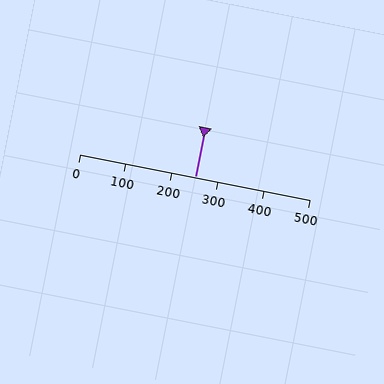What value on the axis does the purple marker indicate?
The marker indicates approximately 250.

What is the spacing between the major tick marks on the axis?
The major ticks are spaced 100 apart.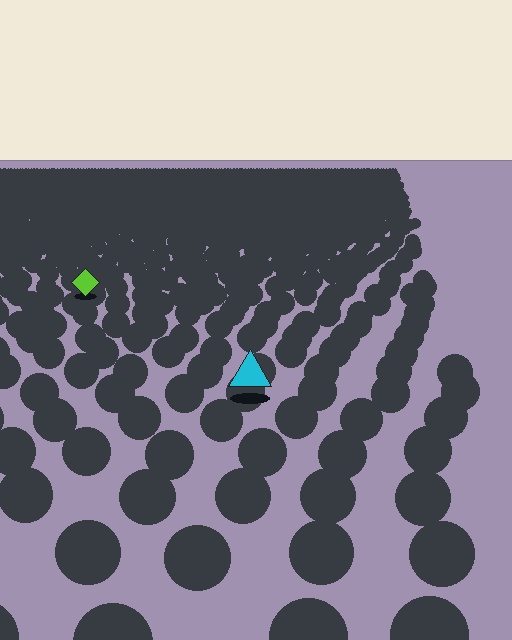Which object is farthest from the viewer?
The lime diamond is farthest from the viewer. It appears smaller and the ground texture around it is denser.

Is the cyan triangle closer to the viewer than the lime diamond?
Yes. The cyan triangle is closer — you can tell from the texture gradient: the ground texture is coarser near it.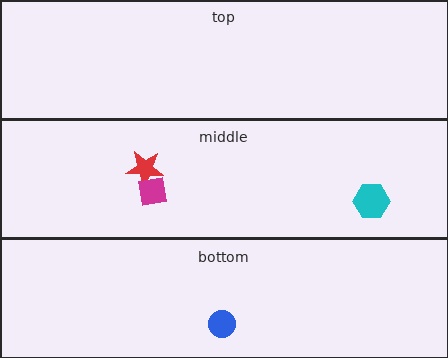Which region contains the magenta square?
The middle region.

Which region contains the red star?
The middle region.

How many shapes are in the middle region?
3.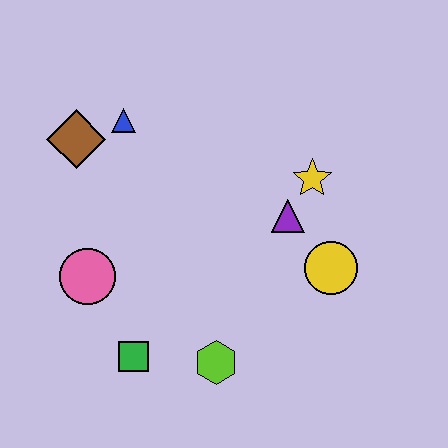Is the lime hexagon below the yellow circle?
Yes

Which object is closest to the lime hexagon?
The green square is closest to the lime hexagon.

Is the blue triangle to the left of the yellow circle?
Yes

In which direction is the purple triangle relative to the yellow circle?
The purple triangle is above the yellow circle.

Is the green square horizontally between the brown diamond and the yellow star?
Yes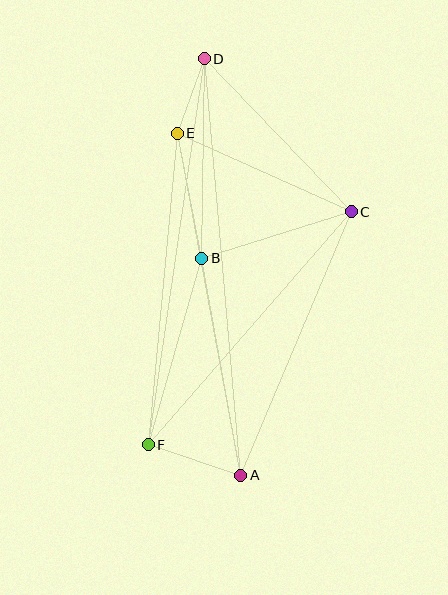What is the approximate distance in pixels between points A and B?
The distance between A and B is approximately 220 pixels.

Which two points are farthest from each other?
Points A and D are farthest from each other.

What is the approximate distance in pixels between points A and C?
The distance between A and C is approximately 286 pixels.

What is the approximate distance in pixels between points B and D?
The distance between B and D is approximately 200 pixels.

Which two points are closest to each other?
Points D and E are closest to each other.